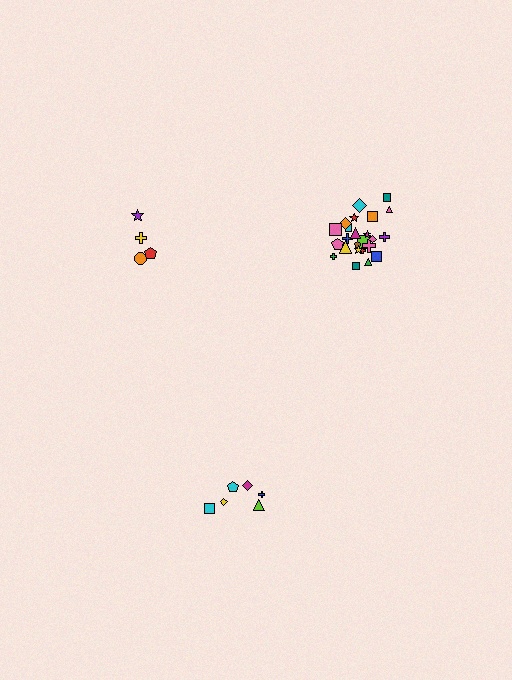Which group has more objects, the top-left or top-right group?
The top-right group.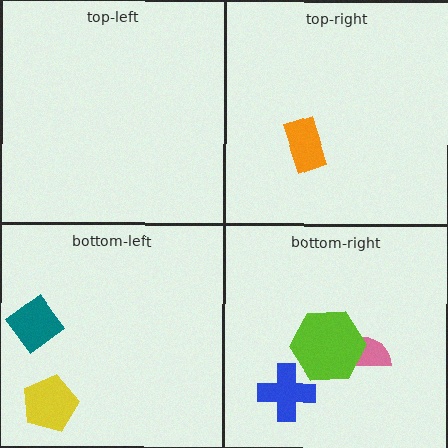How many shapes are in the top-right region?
1.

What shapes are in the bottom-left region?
The yellow pentagon, the teal diamond.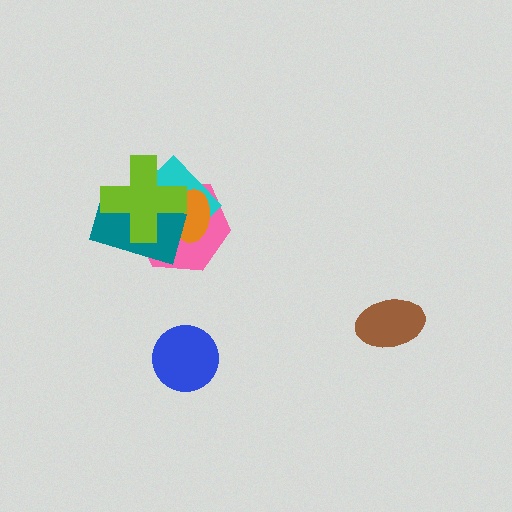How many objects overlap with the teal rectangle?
4 objects overlap with the teal rectangle.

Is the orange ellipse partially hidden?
Yes, it is partially covered by another shape.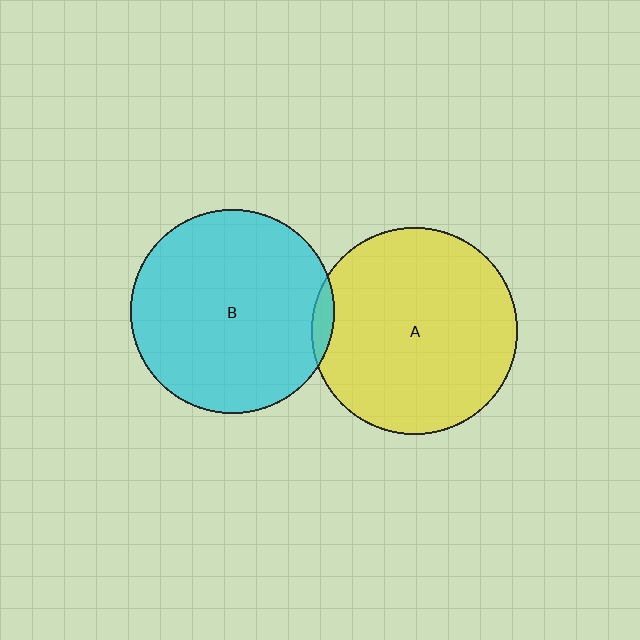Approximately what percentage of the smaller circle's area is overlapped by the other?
Approximately 5%.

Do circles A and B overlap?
Yes.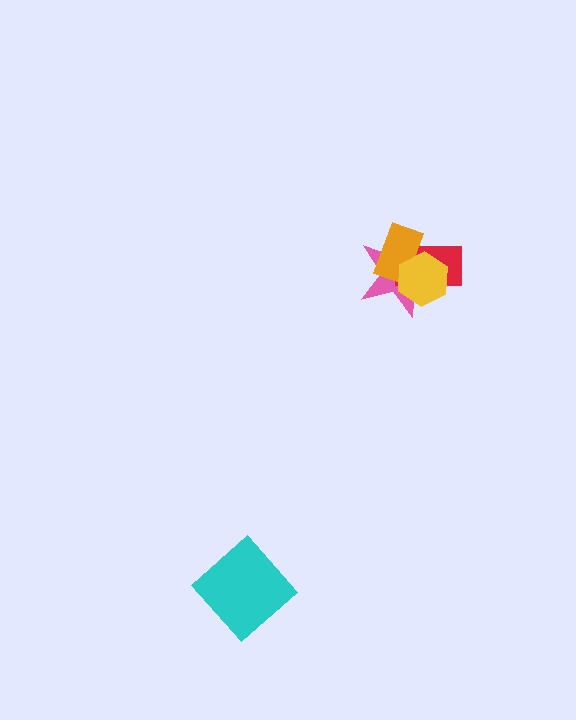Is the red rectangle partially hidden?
Yes, it is partially covered by another shape.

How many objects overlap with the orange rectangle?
3 objects overlap with the orange rectangle.